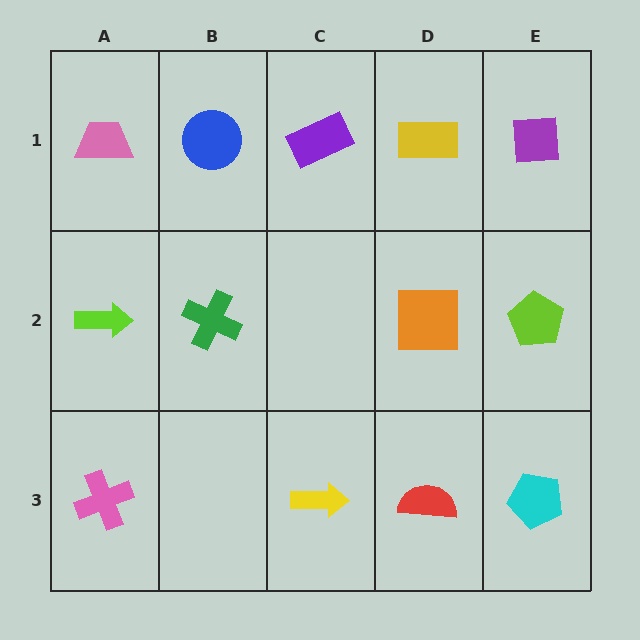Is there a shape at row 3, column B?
No, that cell is empty.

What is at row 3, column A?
A pink cross.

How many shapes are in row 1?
5 shapes.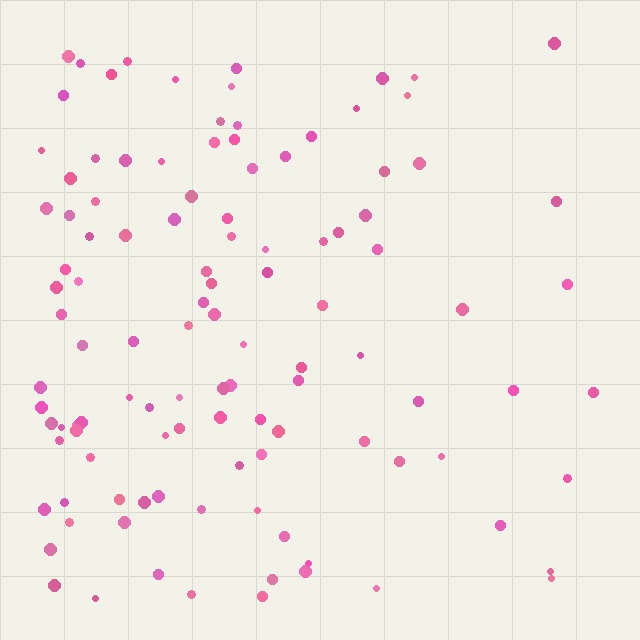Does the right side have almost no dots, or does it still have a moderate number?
Still a moderate number, just noticeably fewer than the left.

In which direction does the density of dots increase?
From right to left, with the left side densest.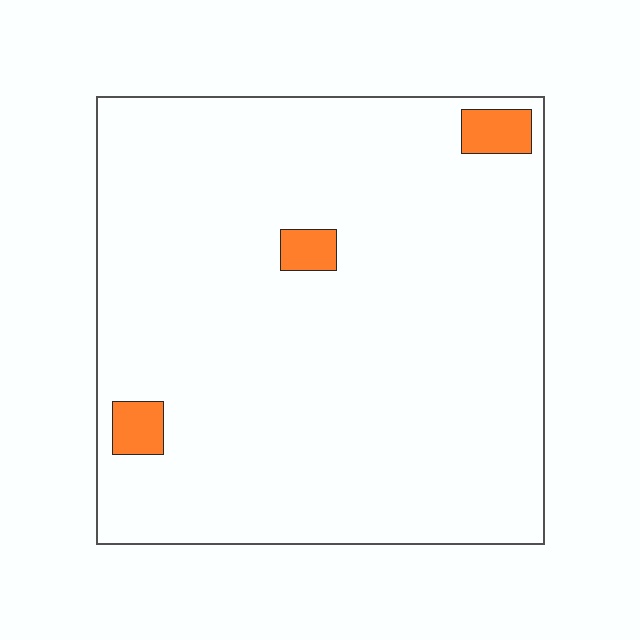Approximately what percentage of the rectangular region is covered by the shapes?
Approximately 5%.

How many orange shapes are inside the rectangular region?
3.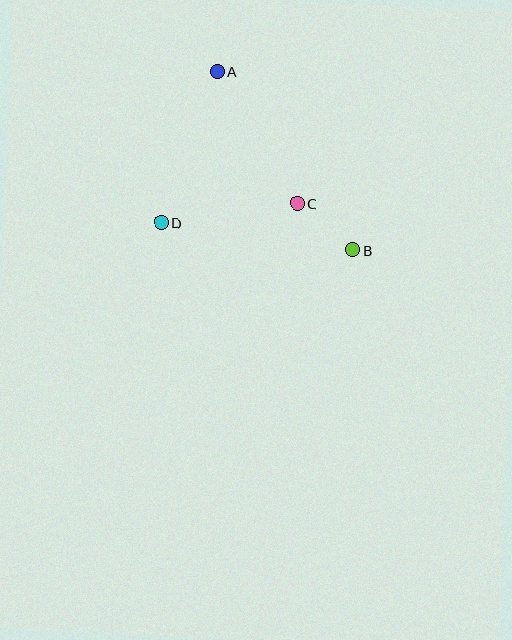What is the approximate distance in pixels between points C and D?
The distance between C and D is approximately 137 pixels.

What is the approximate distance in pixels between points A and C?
The distance between A and C is approximately 155 pixels.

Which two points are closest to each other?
Points B and C are closest to each other.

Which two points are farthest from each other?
Points A and B are farthest from each other.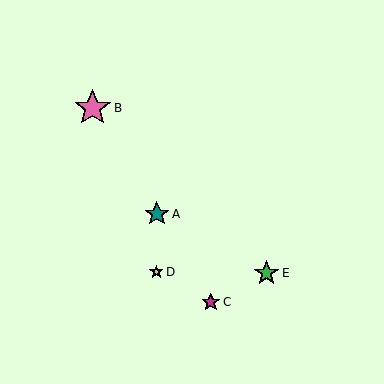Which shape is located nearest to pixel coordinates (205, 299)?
The magenta star (labeled C) at (211, 302) is nearest to that location.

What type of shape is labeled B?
Shape B is a pink star.